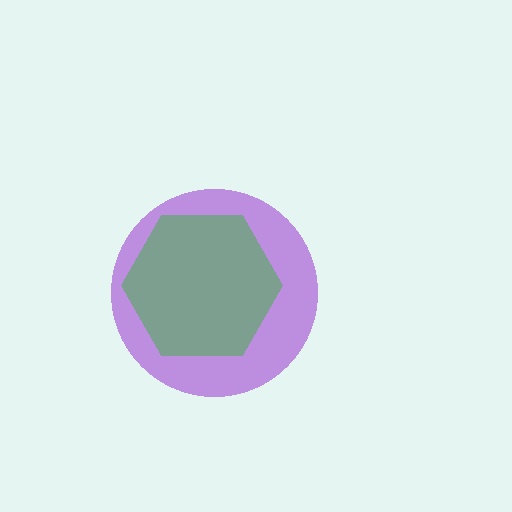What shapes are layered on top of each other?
The layered shapes are: a purple circle, a green hexagon.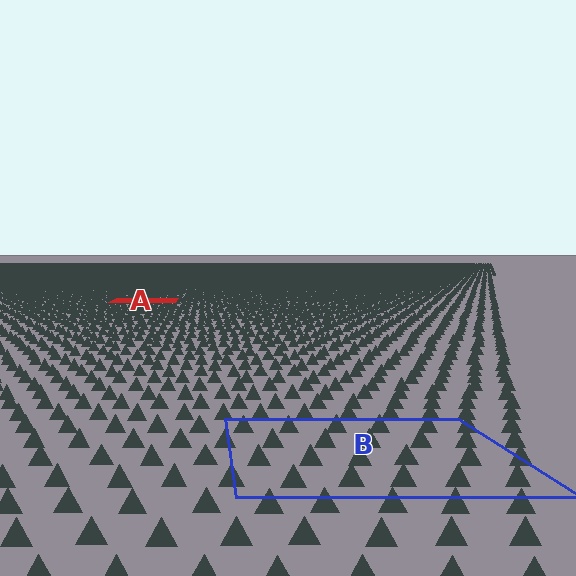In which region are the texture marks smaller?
The texture marks are smaller in region A, because it is farther away.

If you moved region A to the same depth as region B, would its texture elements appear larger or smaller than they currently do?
They would appear larger. At a closer depth, the same texture elements are projected at a bigger on-screen size.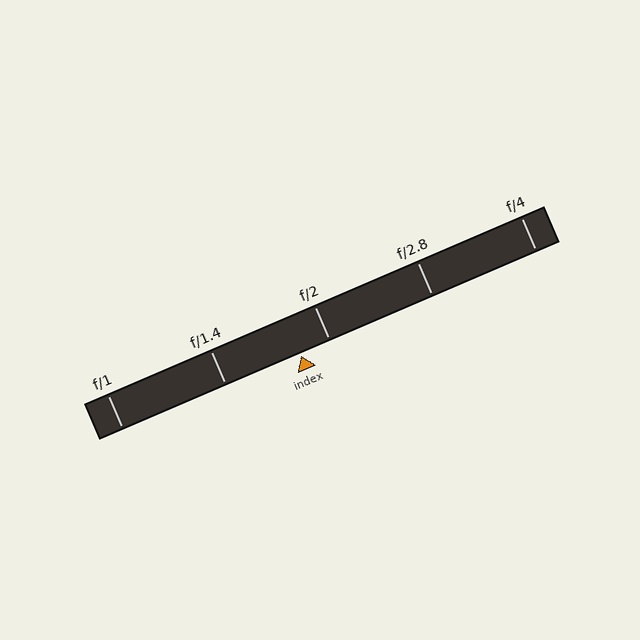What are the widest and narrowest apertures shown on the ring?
The widest aperture shown is f/1 and the narrowest is f/4.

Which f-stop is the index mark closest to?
The index mark is closest to f/2.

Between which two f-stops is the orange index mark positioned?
The index mark is between f/1.4 and f/2.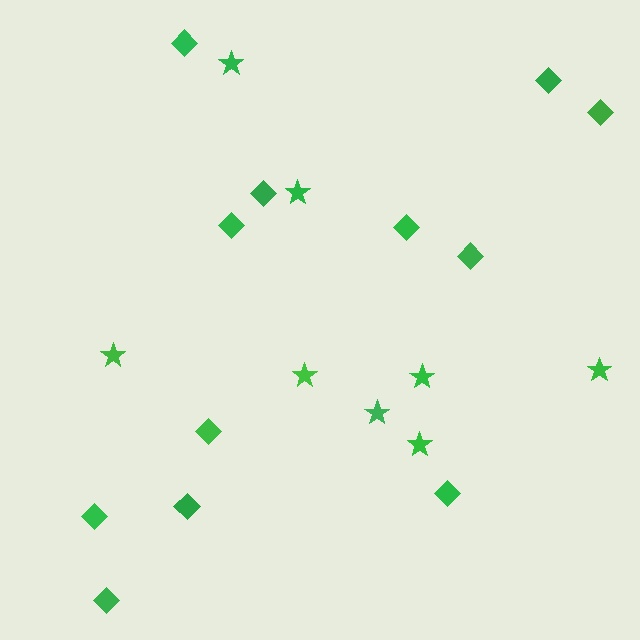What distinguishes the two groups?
There are 2 groups: one group of stars (8) and one group of diamonds (12).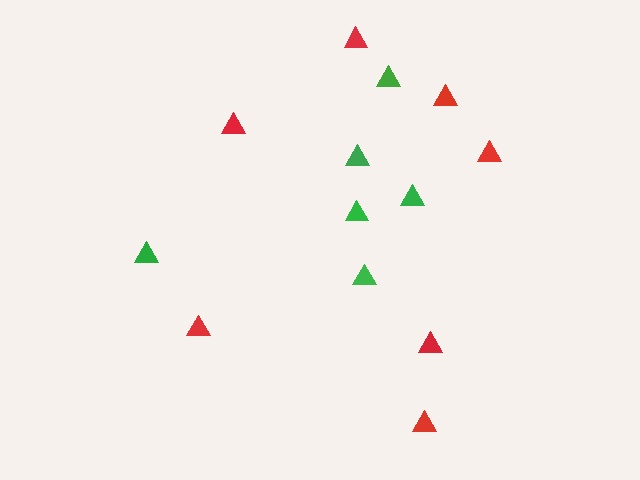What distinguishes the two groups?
There are 2 groups: one group of red triangles (7) and one group of green triangles (6).